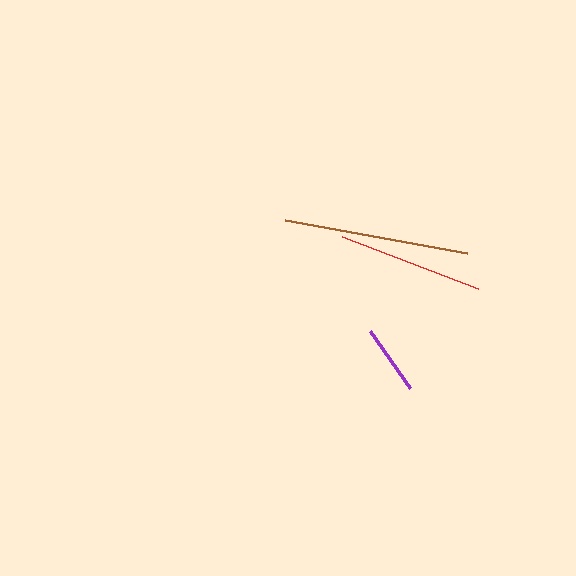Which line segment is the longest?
The brown line is the longest at approximately 185 pixels.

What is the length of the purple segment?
The purple segment is approximately 70 pixels long.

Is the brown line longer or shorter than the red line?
The brown line is longer than the red line.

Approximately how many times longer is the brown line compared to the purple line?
The brown line is approximately 2.7 times the length of the purple line.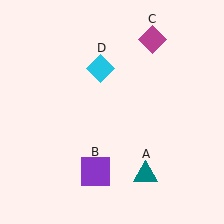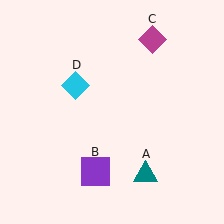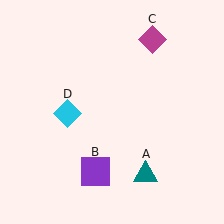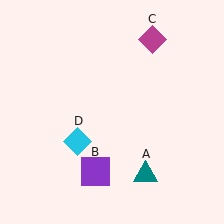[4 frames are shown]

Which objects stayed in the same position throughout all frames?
Teal triangle (object A) and purple square (object B) and magenta diamond (object C) remained stationary.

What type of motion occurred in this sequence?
The cyan diamond (object D) rotated counterclockwise around the center of the scene.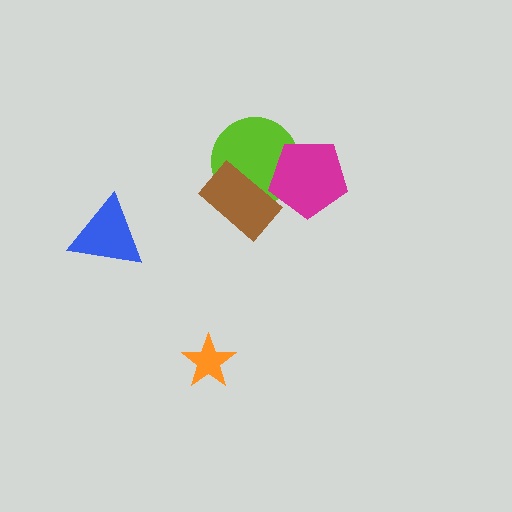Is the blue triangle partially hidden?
No, no other shape covers it.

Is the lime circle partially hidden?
Yes, it is partially covered by another shape.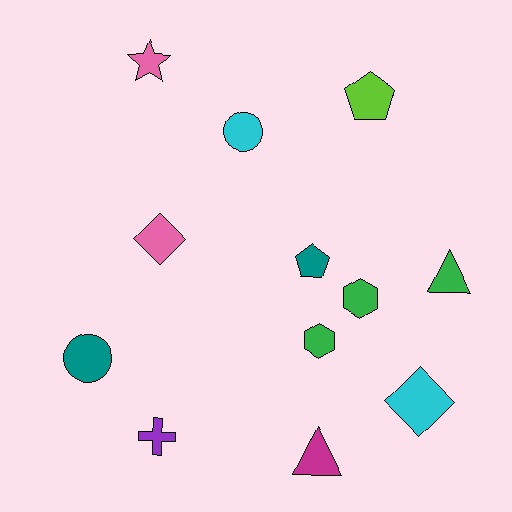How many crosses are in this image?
There is 1 cross.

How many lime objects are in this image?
There is 1 lime object.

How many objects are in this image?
There are 12 objects.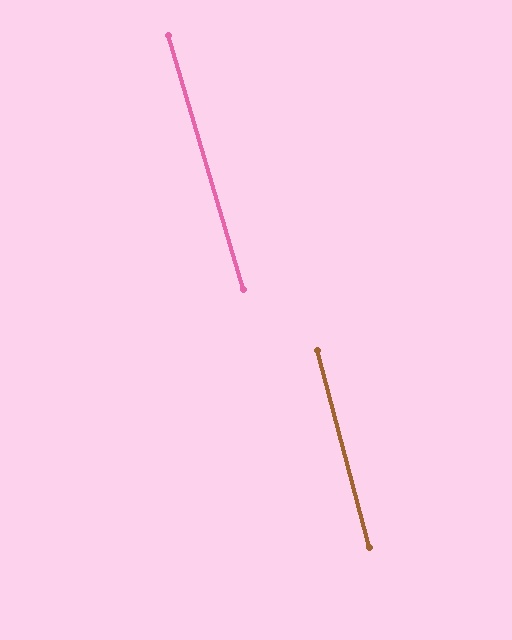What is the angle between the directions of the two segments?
Approximately 2 degrees.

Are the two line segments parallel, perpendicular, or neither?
Parallel — their directions differ by only 1.6°.